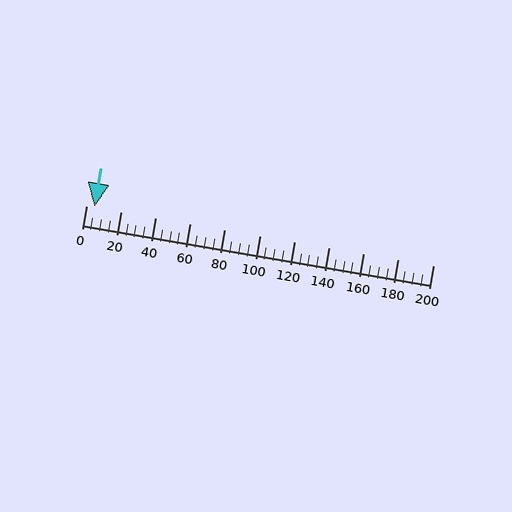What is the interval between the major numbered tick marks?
The major tick marks are spaced 20 units apart.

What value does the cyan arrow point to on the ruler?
The cyan arrow points to approximately 5.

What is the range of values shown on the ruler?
The ruler shows values from 0 to 200.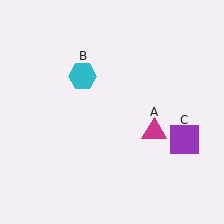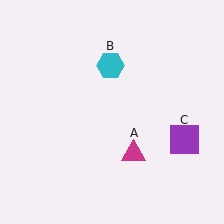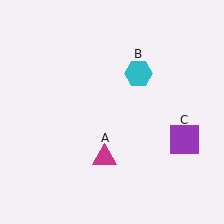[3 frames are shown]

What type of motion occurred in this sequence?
The magenta triangle (object A), cyan hexagon (object B) rotated clockwise around the center of the scene.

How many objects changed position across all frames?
2 objects changed position: magenta triangle (object A), cyan hexagon (object B).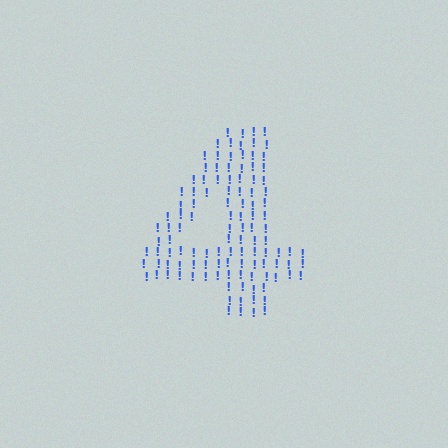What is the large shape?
The large shape is the digit 4.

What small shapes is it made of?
It is made of small exclamation marks.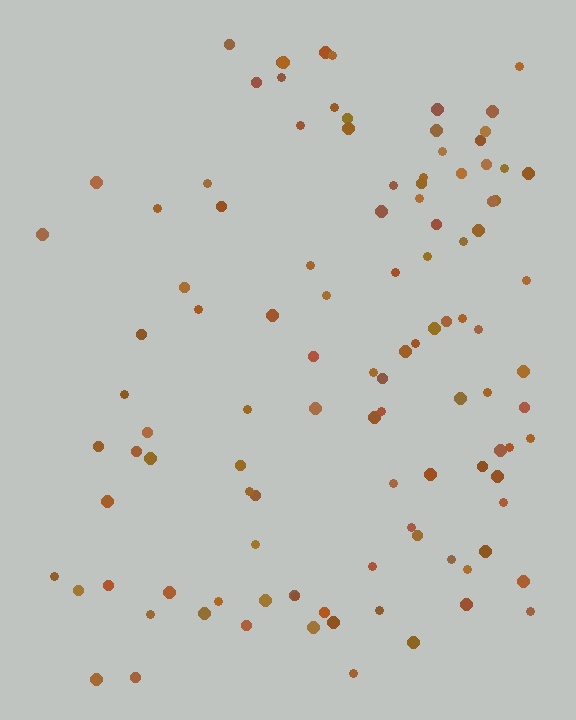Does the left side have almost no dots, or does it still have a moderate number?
Still a moderate number, just noticeably fewer than the right.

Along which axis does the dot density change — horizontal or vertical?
Horizontal.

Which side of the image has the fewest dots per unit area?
The left.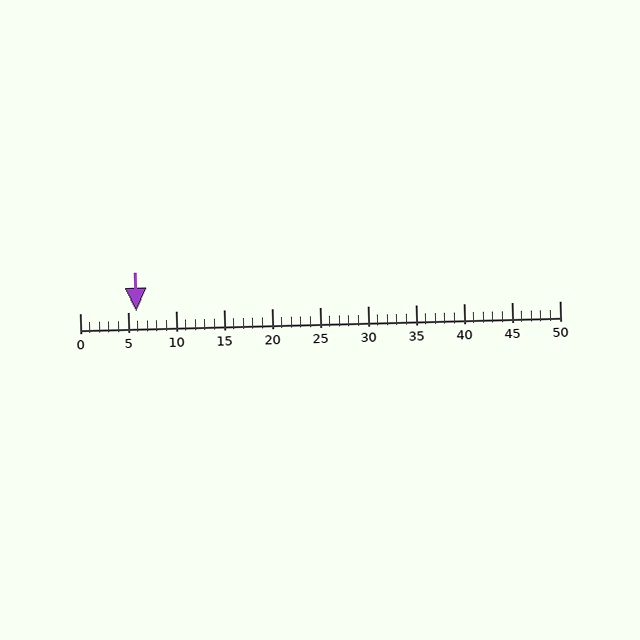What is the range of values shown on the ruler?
The ruler shows values from 0 to 50.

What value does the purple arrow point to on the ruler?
The purple arrow points to approximately 6.